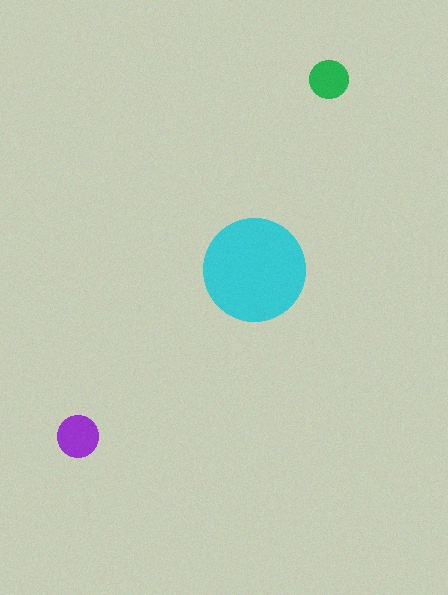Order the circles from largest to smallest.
the cyan one, the purple one, the green one.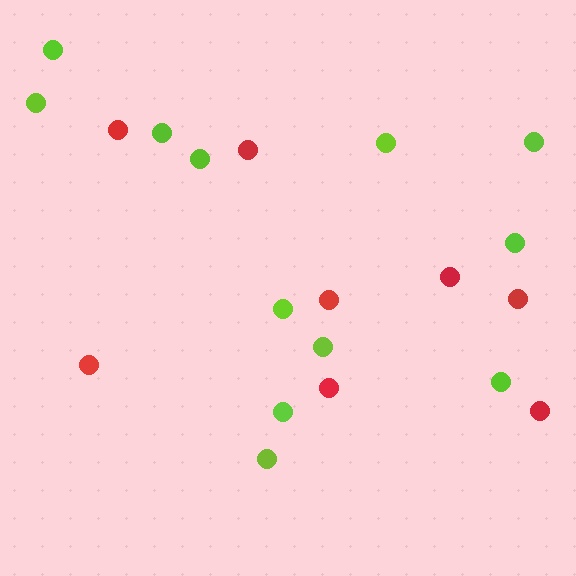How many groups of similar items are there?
There are 2 groups: one group of lime circles (12) and one group of red circles (8).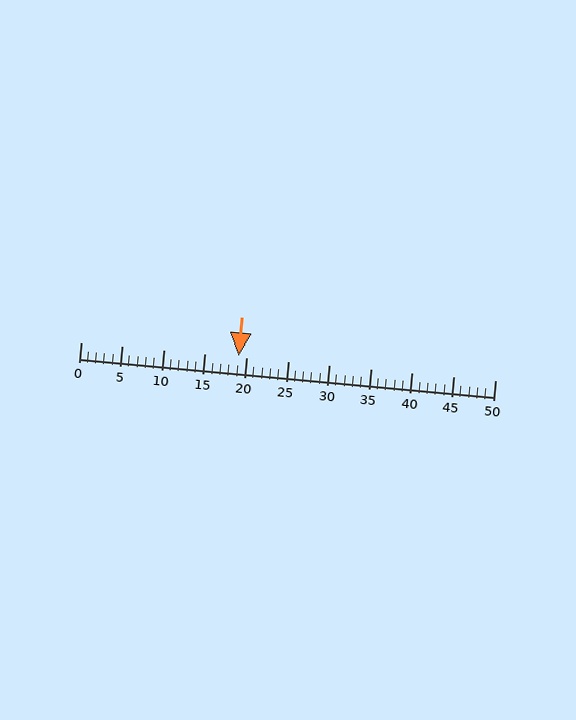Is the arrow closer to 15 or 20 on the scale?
The arrow is closer to 20.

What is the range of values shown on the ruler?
The ruler shows values from 0 to 50.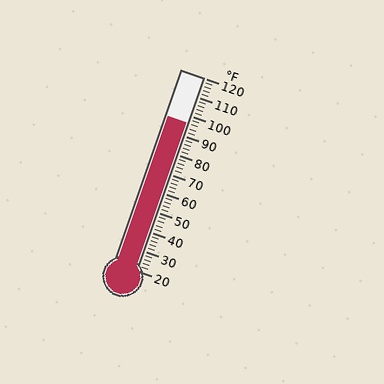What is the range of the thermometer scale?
The thermometer scale ranges from 20°F to 120°F.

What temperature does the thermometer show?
The thermometer shows approximately 96°F.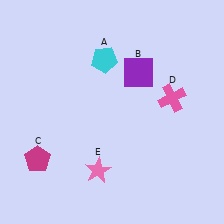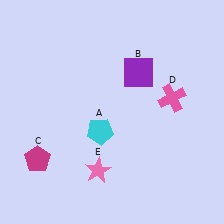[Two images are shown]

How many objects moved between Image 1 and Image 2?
1 object moved between the two images.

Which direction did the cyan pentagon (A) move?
The cyan pentagon (A) moved down.